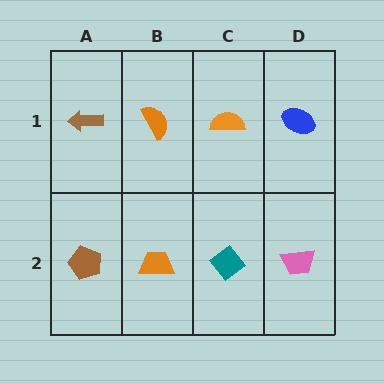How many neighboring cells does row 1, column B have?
3.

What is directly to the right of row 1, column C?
A blue ellipse.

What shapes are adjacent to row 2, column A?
A brown arrow (row 1, column A), an orange trapezoid (row 2, column B).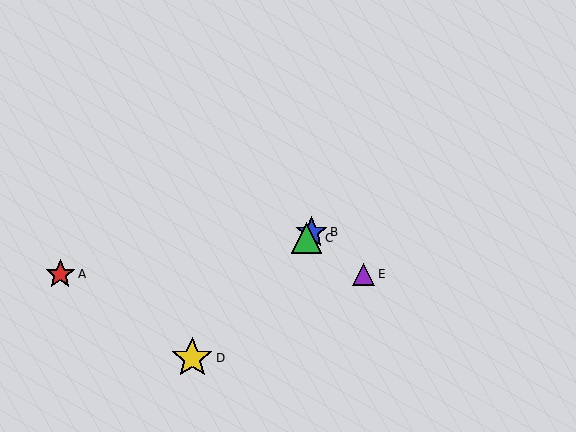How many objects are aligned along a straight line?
3 objects (B, C, D) are aligned along a straight line.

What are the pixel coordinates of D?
Object D is at (192, 358).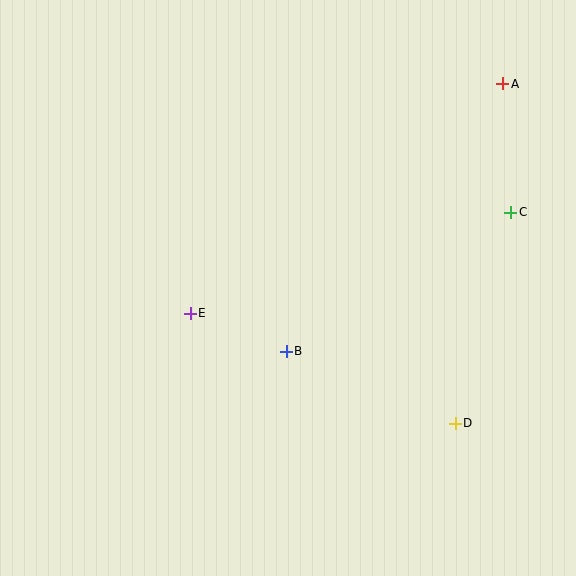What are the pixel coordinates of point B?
Point B is at (286, 351).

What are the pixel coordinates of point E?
Point E is at (190, 313).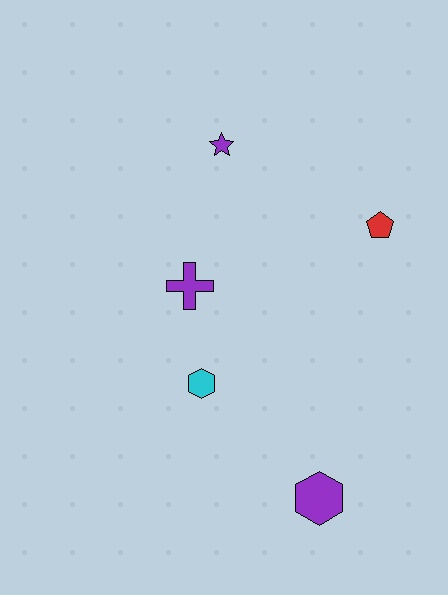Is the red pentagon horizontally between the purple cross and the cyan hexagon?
No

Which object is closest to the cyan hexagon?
The purple cross is closest to the cyan hexagon.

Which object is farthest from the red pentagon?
The purple hexagon is farthest from the red pentagon.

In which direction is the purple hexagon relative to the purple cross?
The purple hexagon is below the purple cross.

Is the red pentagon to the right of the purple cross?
Yes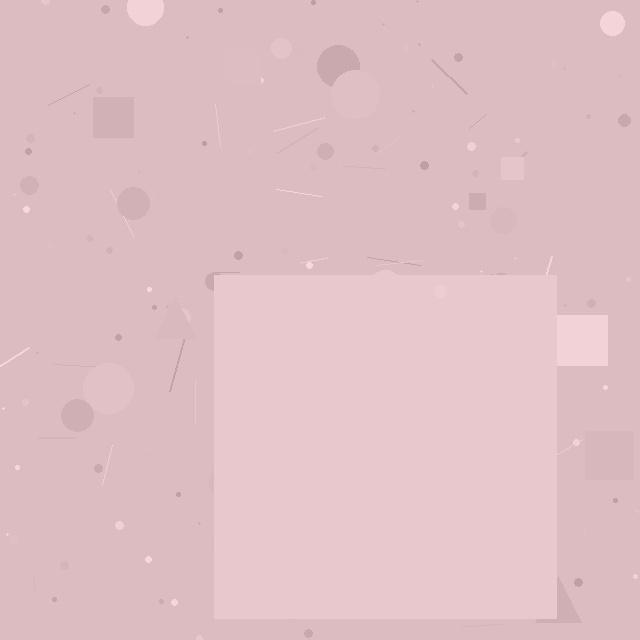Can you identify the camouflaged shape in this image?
The camouflaged shape is a square.